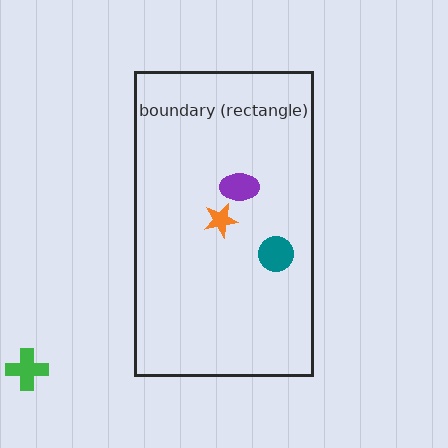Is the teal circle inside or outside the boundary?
Inside.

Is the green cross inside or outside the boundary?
Outside.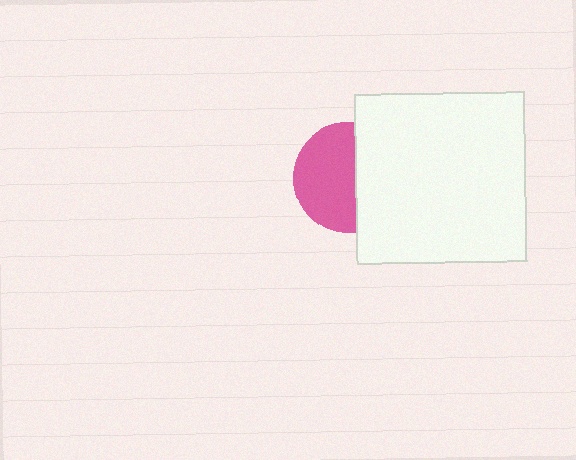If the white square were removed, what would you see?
You would see the complete pink circle.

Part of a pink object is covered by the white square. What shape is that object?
It is a circle.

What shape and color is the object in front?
The object in front is a white square.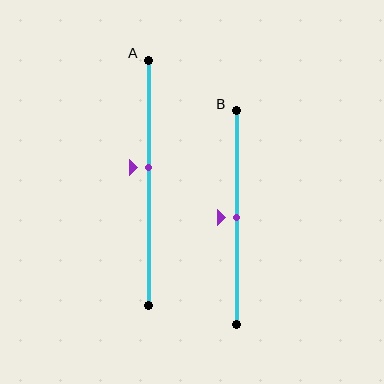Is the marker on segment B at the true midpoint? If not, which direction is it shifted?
Yes, the marker on segment B is at the true midpoint.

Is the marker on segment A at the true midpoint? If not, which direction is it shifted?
No, the marker on segment A is shifted upward by about 6% of the segment length.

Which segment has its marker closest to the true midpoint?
Segment B has its marker closest to the true midpoint.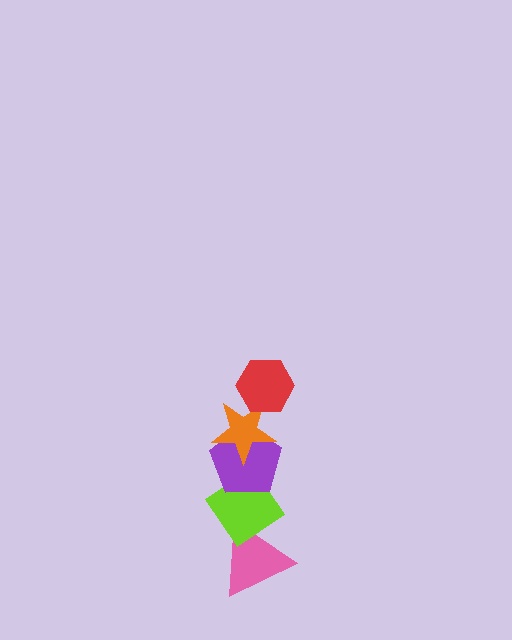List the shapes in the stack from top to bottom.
From top to bottom: the red hexagon, the orange star, the purple pentagon, the lime diamond, the pink triangle.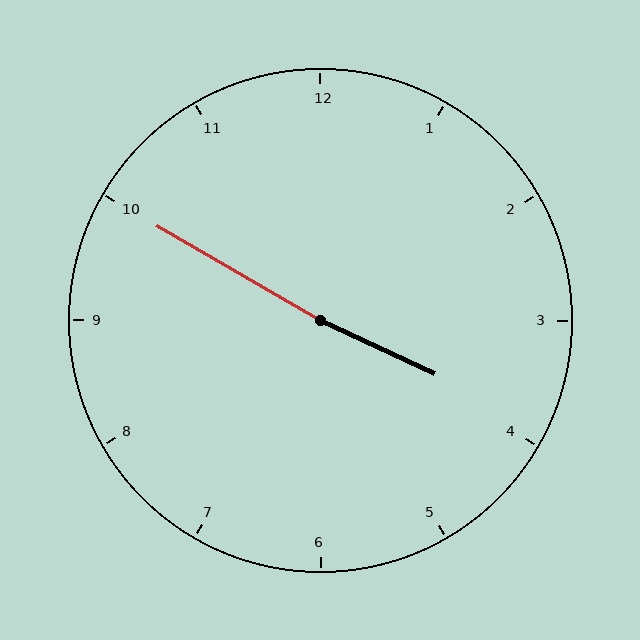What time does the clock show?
3:50.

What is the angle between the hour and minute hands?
Approximately 175 degrees.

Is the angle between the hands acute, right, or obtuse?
It is obtuse.